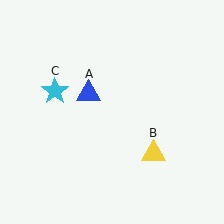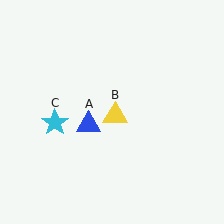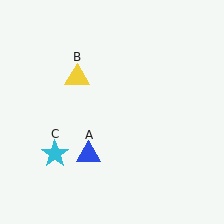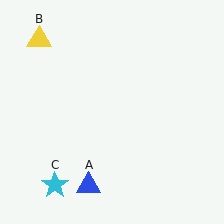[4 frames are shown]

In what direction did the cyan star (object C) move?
The cyan star (object C) moved down.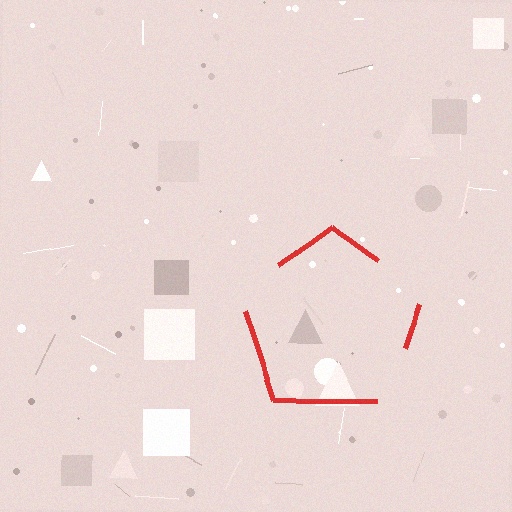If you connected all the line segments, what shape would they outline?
They would outline a pentagon.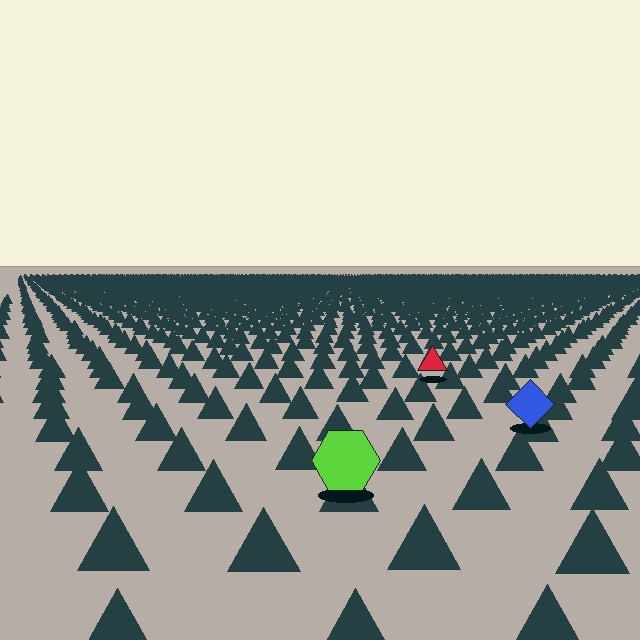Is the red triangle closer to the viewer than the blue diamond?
No. The blue diamond is closer — you can tell from the texture gradient: the ground texture is coarser near it.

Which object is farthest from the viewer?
The red triangle is farthest from the viewer. It appears smaller and the ground texture around it is denser.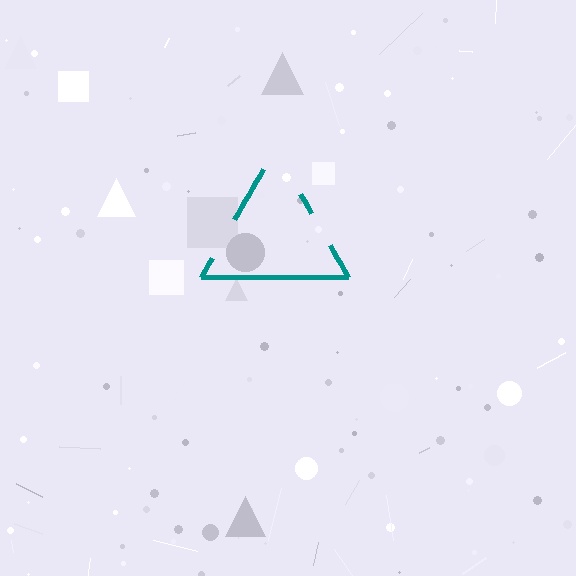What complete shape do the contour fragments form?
The contour fragments form a triangle.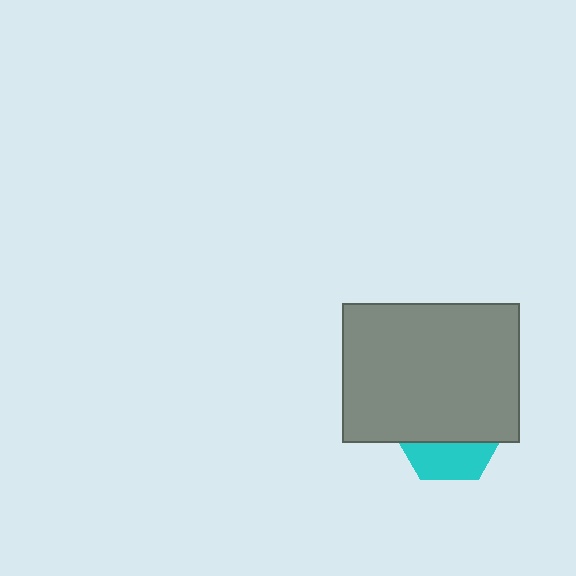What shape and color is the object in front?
The object in front is a gray rectangle.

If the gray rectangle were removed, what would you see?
You would see the complete cyan hexagon.